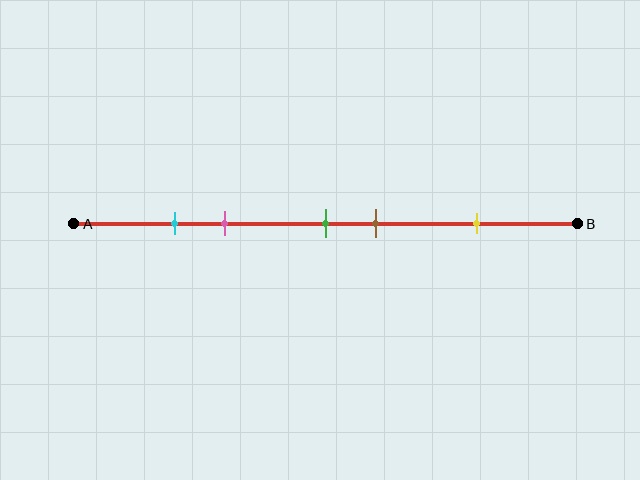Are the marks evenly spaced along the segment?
No, the marks are not evenly spaced.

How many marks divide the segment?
There are 5 marks dividing the segment.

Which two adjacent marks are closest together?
The cyan and pink marks are the closest adjacent pair.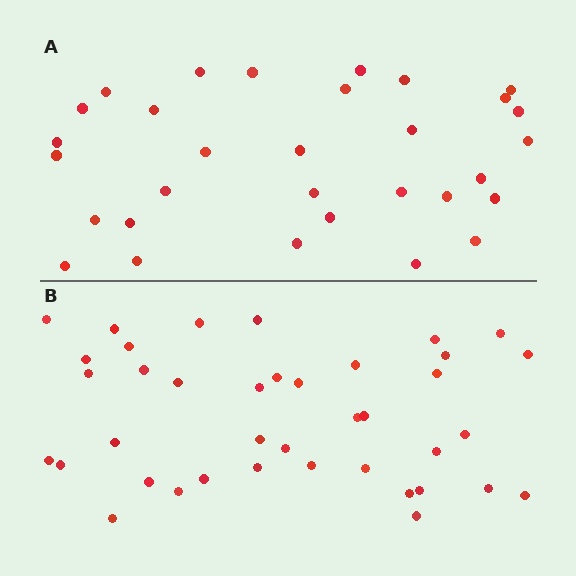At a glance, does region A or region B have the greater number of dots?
Region B (the bottom region) has more dots.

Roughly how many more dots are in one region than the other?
Region B has roughly 8 or so more dots than region A.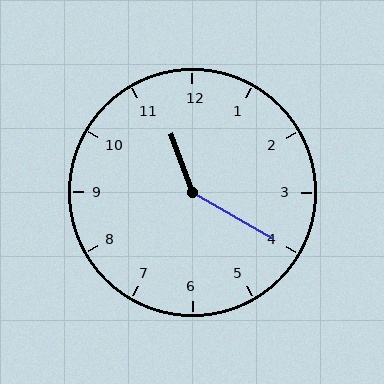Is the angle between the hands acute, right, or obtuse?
It is obtuse.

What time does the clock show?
11:20.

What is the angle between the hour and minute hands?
Approximately 140 degrees.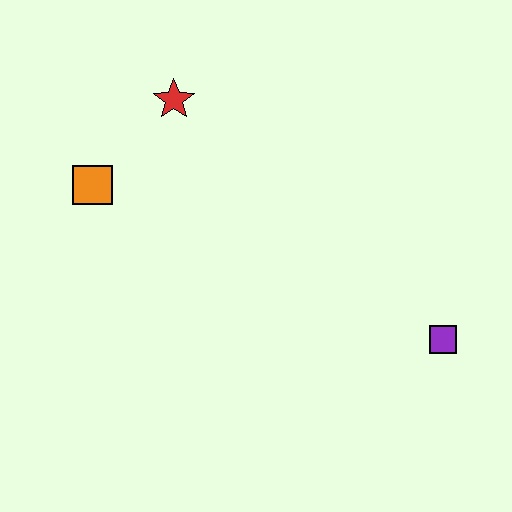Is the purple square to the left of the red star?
No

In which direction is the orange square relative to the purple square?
The orange square is to the left of the purple square.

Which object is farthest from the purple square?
The orange square is farthest from the purple square.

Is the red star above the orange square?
Yes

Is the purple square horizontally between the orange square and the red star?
No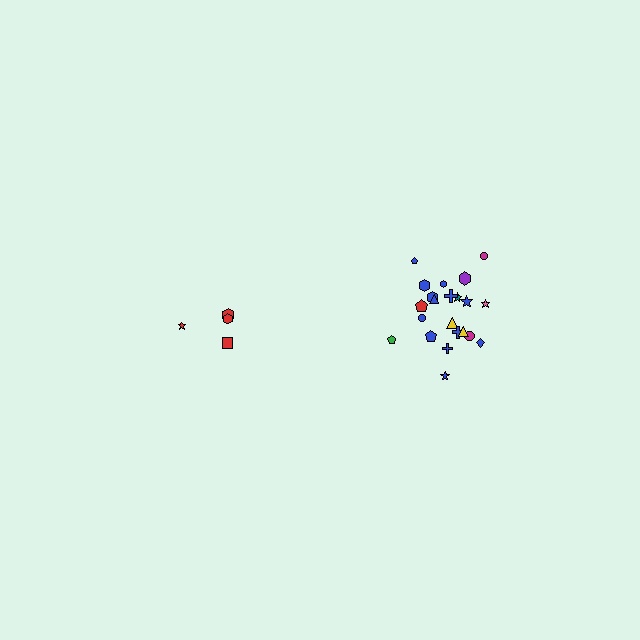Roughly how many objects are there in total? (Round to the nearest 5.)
Roughly 25 objects in total.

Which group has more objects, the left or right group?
The right group.